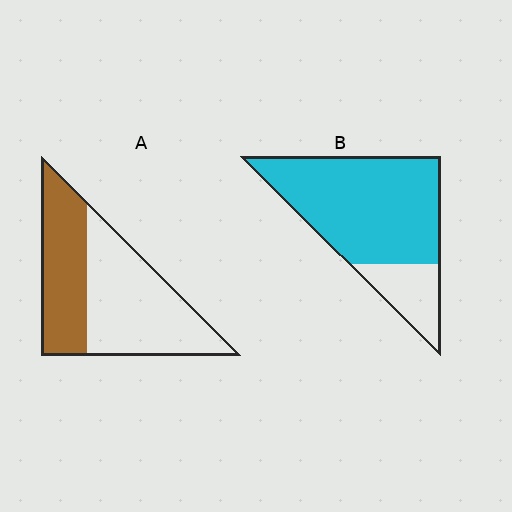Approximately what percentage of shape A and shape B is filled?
A is approximately 40% and B is approximately 80%.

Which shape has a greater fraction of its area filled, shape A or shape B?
Shape B.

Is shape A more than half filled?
No.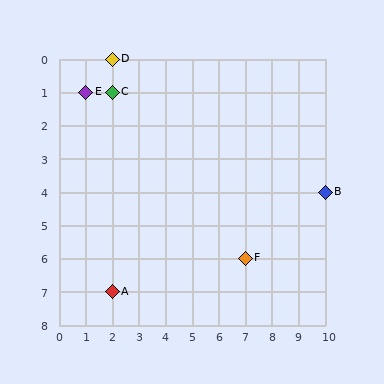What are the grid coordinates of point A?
Point A is at grid coordinates (2, 7).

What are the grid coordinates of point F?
Point F is at grid coordinates (7, 6).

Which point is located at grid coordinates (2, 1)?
Point C is at (2, 1).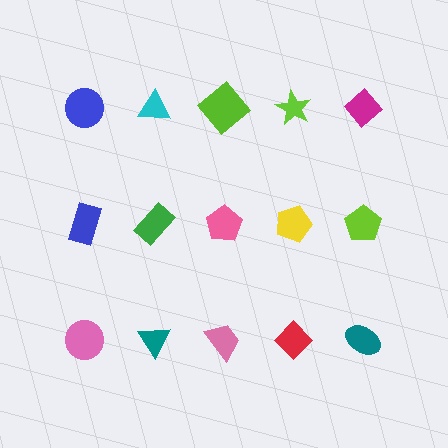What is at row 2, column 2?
A green rectangle.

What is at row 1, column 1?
A blue circle.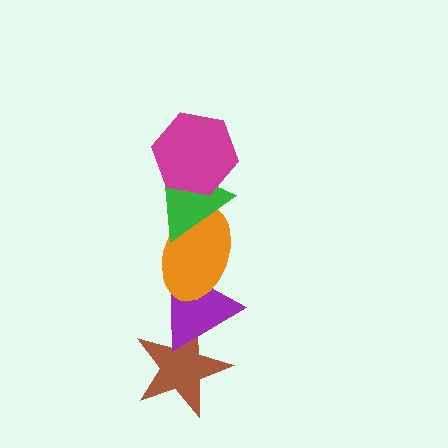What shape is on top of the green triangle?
The magenta hexagon is on top of the green triangle.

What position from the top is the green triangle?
The green triangle is 2nd from the top.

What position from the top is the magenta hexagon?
The magenta hexagon is 1st from the top.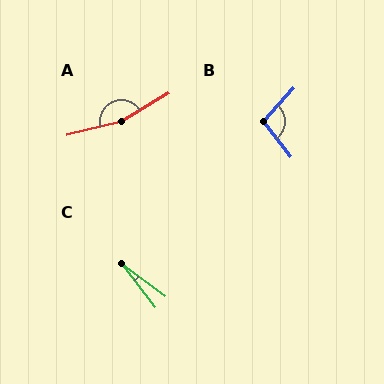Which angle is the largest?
A, at approximately 163 degrees.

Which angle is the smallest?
C, at approximately 15 degrees.